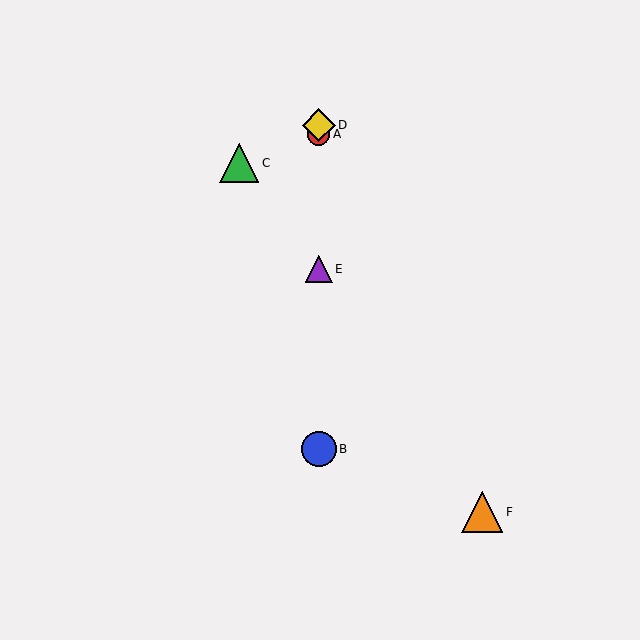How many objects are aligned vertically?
4 objects (A, B, D, E) are aligned vertically.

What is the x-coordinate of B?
Object B is at x≈319.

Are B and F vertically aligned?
No, B is at x≈319 and F is at x≈482.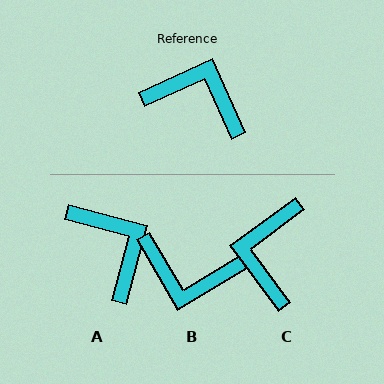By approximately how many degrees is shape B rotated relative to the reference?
Approximately 174 degrees clockwise.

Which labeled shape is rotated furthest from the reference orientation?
B, about 174 degrees away.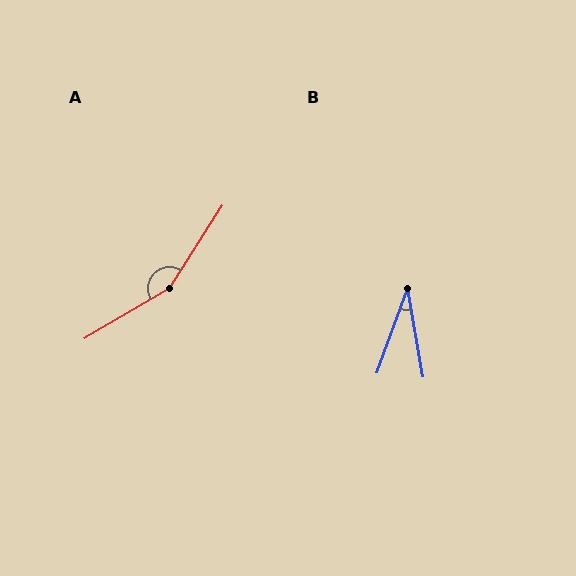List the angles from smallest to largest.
B (30°), A (153°).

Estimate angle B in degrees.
Approximately 30 degrees.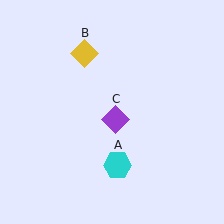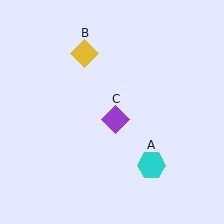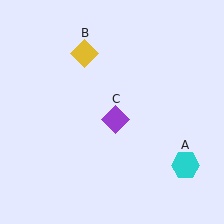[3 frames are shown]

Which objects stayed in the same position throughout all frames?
Yellow diamond (object B) and purple diamond (object C) remained stationary.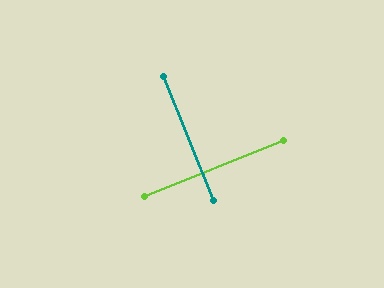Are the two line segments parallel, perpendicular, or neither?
Perpendicular — they meet at approximately 90°.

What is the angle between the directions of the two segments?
Approximately 90 degrees.